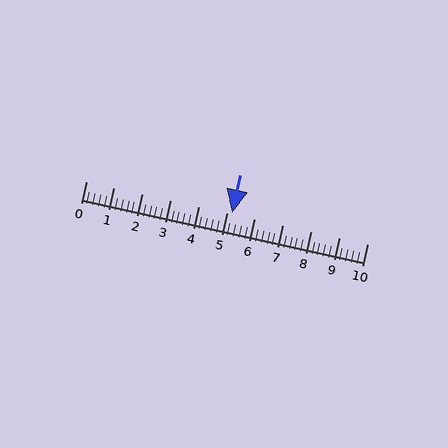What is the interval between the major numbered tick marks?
The major tick marks are spaced 1 units apart.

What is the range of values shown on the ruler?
The ruler shows values from 0 to 10.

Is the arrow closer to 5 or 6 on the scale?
The arrow is closer to 5.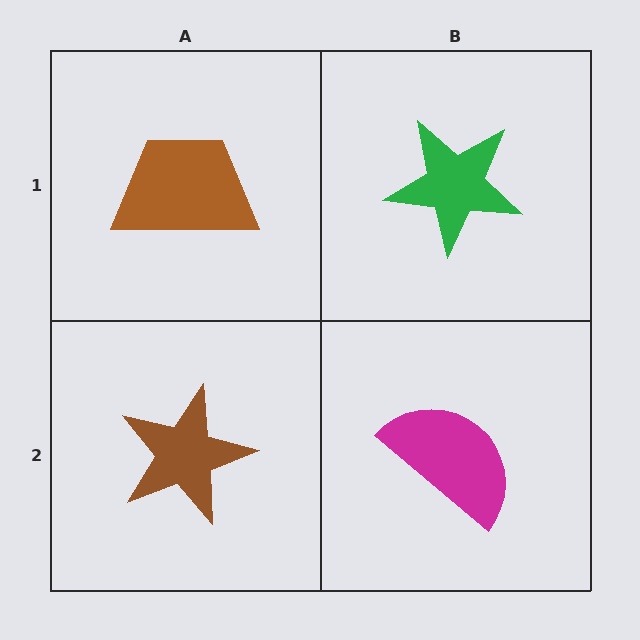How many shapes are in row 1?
2 shapes.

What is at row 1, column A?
A brown trapezoid.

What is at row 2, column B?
A magenta semicircle.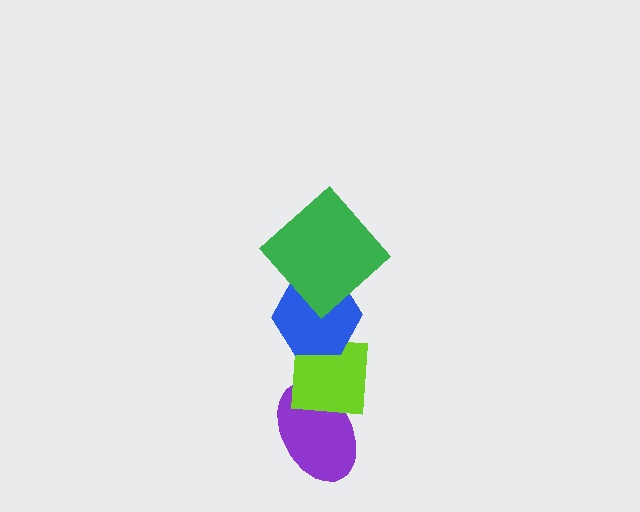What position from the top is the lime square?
The lime square is 3rd from the top.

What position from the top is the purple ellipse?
The purple ellipse is 4th from the top.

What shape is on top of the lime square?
The blue hexagon is on top of the lime square.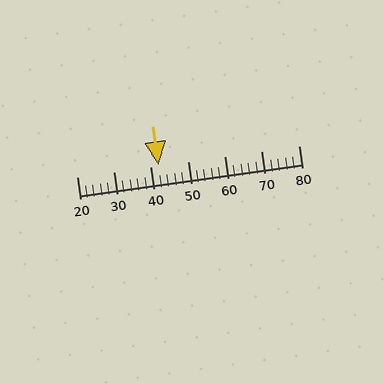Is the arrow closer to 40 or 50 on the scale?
The arrow is closer to 40.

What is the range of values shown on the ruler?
The ruler shows values from 20 to 80.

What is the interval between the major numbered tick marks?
The major tick marks are spaced 10 units apart.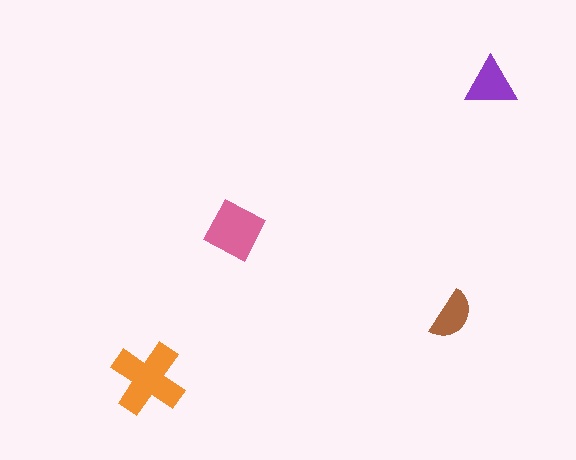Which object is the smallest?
The brown semicircle.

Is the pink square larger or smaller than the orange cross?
Smaller.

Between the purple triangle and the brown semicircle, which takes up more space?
The purple triangle.